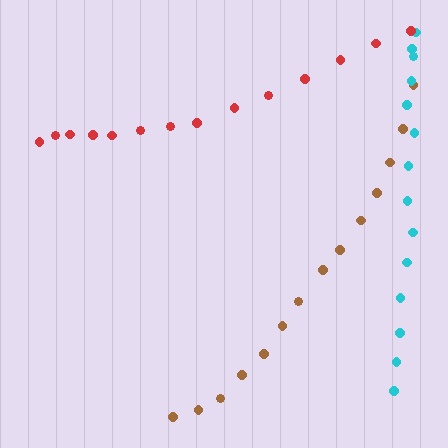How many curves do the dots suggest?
There are 3 distinct paths.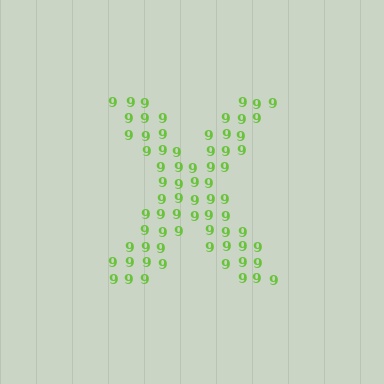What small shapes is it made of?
It is made of small digit 9's.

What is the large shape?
The large shape is the letter X.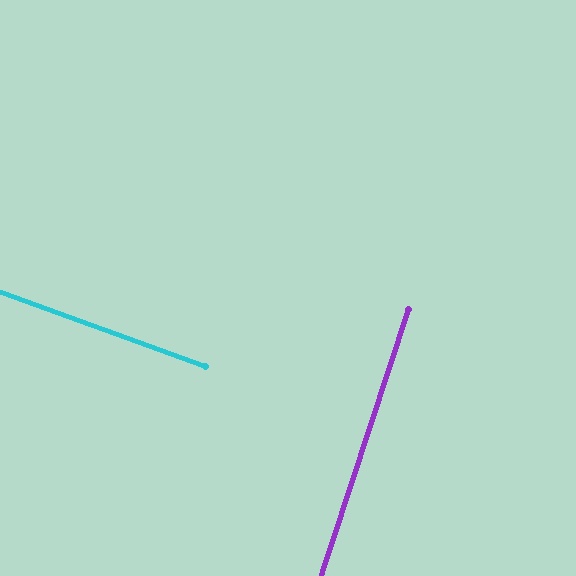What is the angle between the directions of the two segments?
Approximately 88 degrees.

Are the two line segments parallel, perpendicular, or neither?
Perpendicular — they meet at approximately 88°.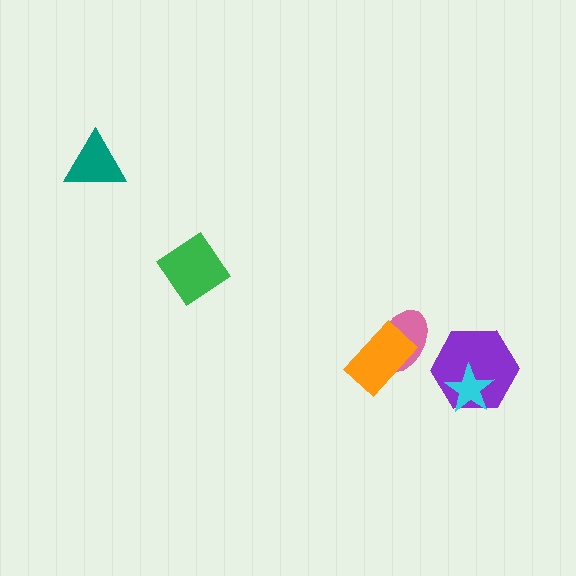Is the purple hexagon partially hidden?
Yes, it is partially covered by another shape.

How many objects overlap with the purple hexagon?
1 object overlaps with the purple hexagon.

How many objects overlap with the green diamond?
0 objects overlap with the green diamond.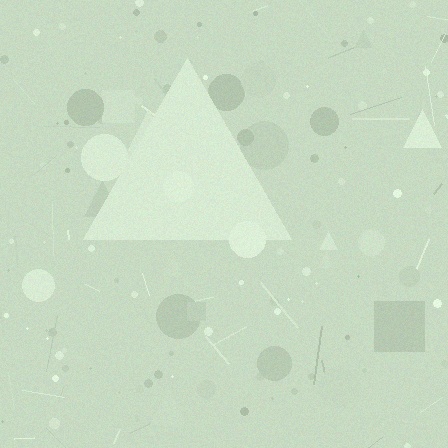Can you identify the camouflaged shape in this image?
The camouflaged shape is a triangle.